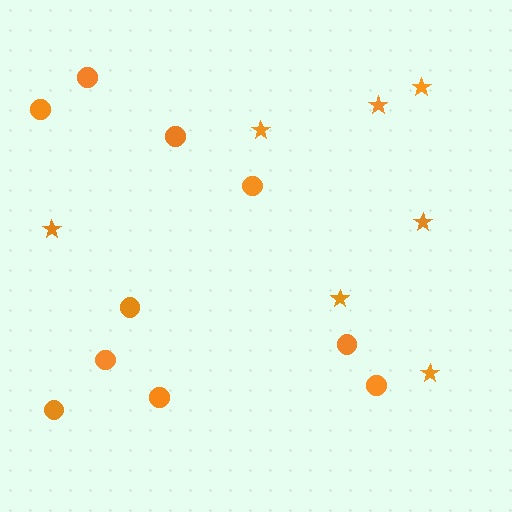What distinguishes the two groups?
There are 2 groups: one group of circles (10) and one group of stars (7).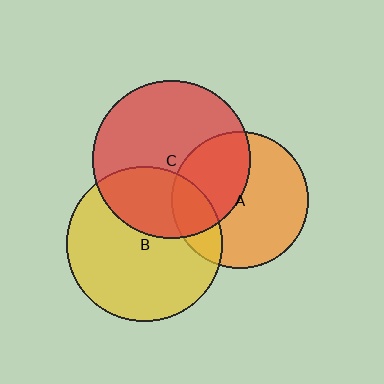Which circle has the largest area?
Circle C (red).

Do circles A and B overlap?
Yes.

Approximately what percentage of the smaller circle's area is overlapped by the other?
Approximately 20%.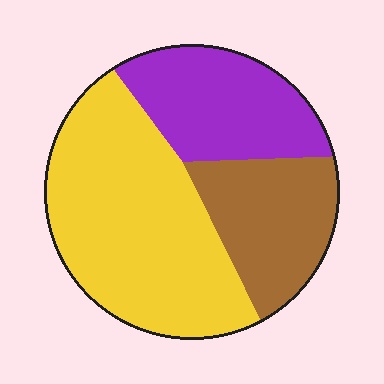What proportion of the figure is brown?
Brown takes up about one quarter (1/4) of the figure.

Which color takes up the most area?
Yellow, at roughly 50%.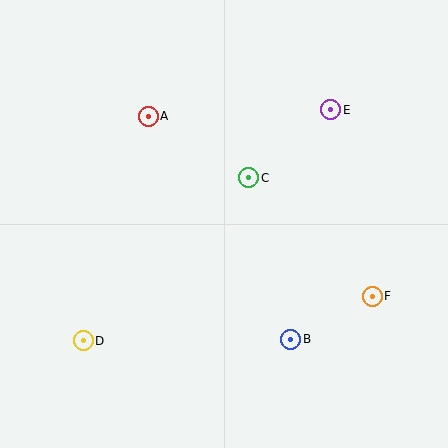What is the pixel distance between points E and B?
The distance between E and B is 233 pixels.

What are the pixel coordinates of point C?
Point C is at (249, 178).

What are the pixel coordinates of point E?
Point E is at (331, 110).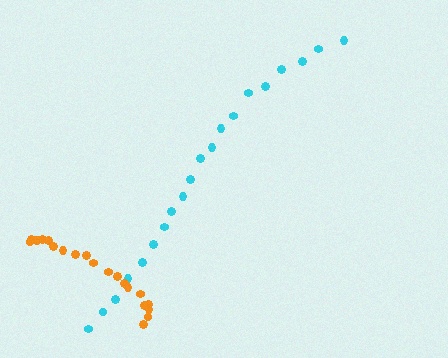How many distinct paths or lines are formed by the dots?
There are 2 distinct paths.